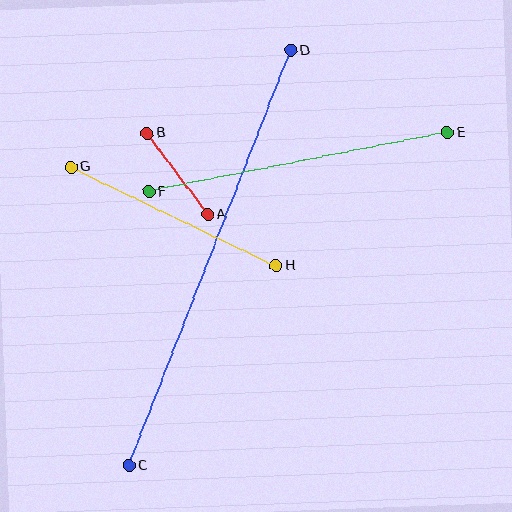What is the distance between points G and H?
The distance is approximately 228 pixels.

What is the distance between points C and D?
The distance is approximately 446 pixels.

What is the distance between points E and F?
The distance is approximately 304 pixels.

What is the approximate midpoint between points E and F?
The midpoint is at approximately (298, 162) pixels.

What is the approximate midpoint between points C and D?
The midpoint is at approximately (210, 258) pixels.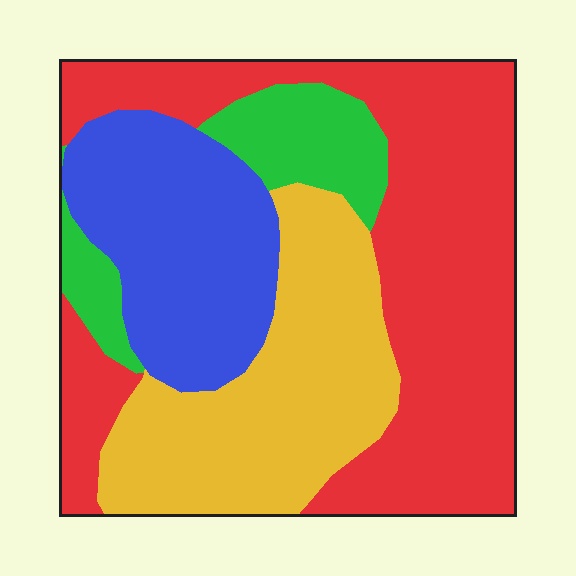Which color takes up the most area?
Red, at roughly 45%.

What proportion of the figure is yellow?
Yellow covers around 25% of the figure.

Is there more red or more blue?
Red.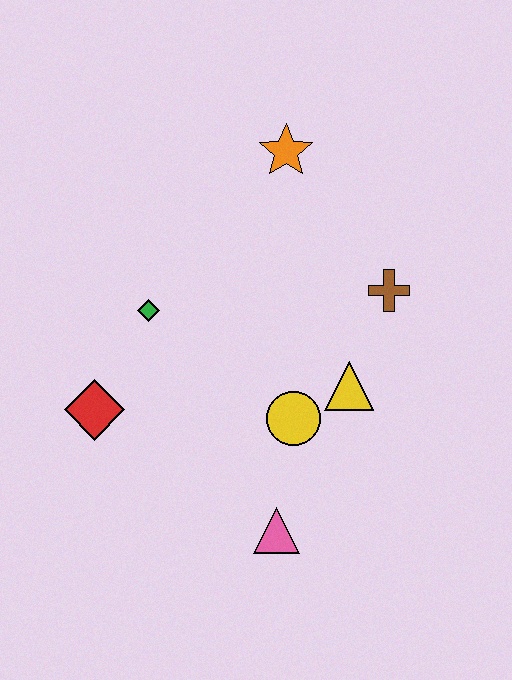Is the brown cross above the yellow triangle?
Yes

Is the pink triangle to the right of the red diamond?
Yes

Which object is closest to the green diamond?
The red diamond is closest to the green diamond.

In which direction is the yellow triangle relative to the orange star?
The yellow triangle is below the orange star.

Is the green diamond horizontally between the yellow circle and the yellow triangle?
No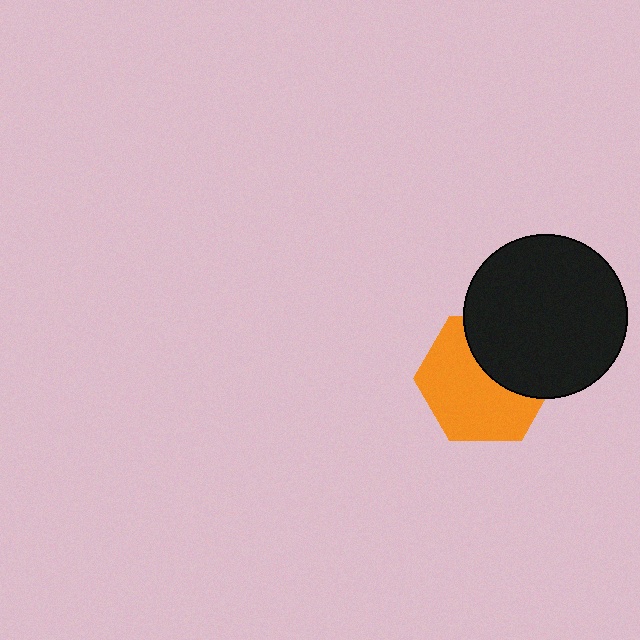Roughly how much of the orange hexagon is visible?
About half of it is visible (roughly 62%).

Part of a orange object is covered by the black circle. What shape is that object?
It is a hexagon.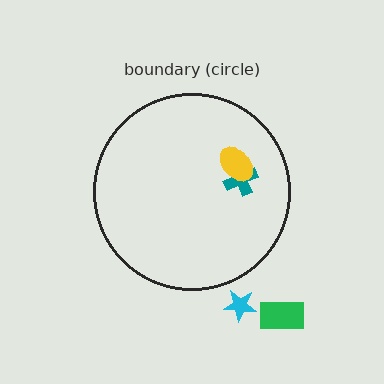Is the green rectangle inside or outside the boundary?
Outside.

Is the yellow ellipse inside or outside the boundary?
Inside.